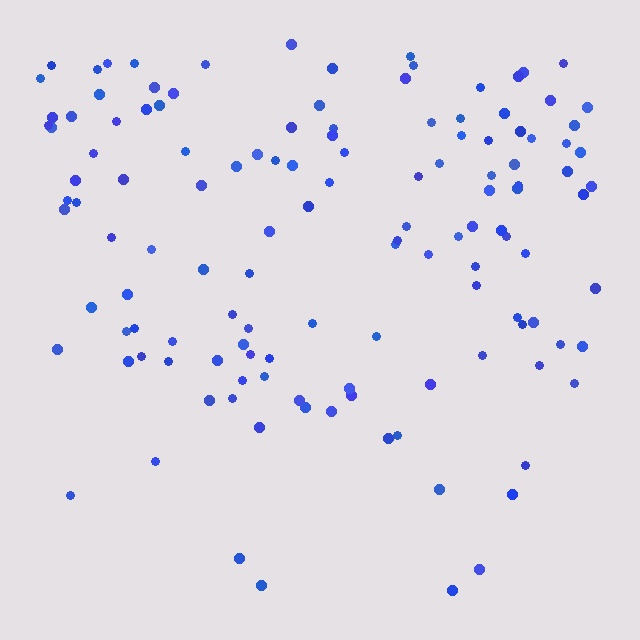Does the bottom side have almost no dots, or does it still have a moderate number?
Still a moderate number, just noticeably fewer than the top.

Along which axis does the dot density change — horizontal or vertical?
Vertical.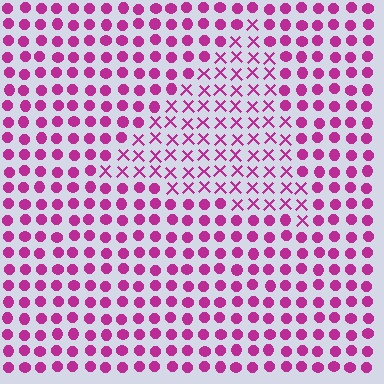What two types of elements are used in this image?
The image uses X marks inside the triangle region and circles outside it.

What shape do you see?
I see a triangle.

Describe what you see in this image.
The image is filled with small magenta elements arranged in a uniform grid. A triangle-shaped region contains X marks, while the surrounding area contains circles. The boundary is defined purely by the change in element shape.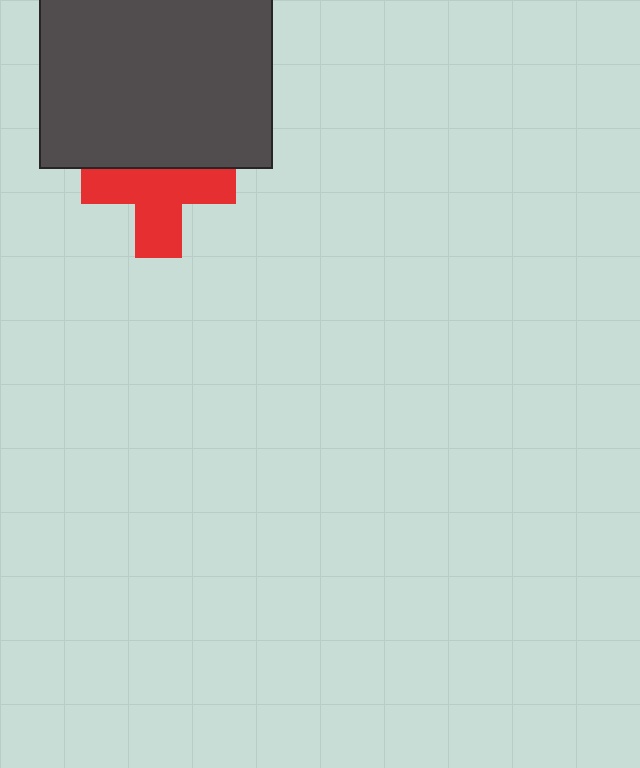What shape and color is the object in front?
The object in front is a dark gray square.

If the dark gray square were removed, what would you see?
You would see the complete red cross.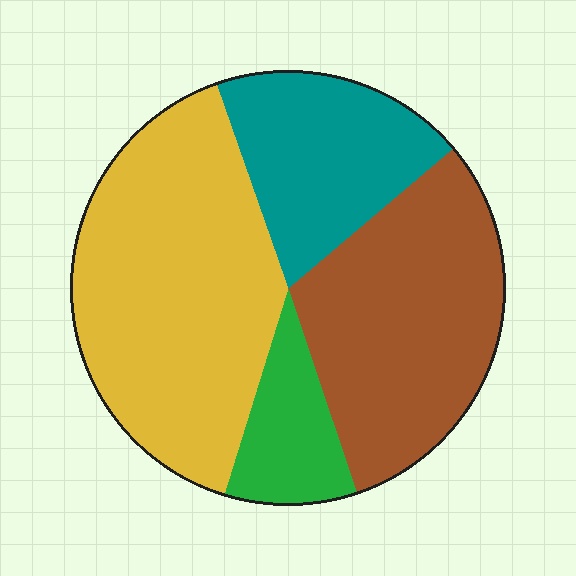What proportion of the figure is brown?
Brown takes up between a quarter and a half of the figure.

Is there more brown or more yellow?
Yellow.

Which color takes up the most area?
Yellow, at roughly 40%.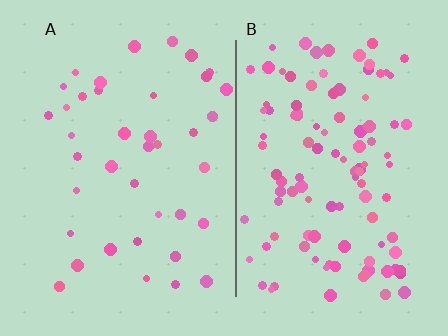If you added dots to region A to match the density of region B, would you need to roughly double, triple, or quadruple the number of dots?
Approximately triple.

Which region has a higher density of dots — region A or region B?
B (the right).